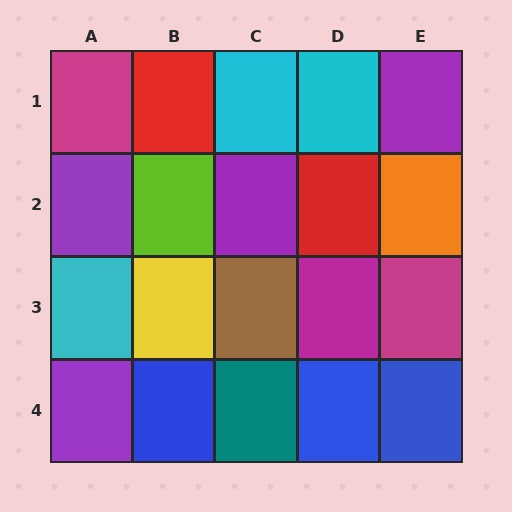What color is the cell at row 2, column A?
Purple.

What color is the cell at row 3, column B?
Yellow.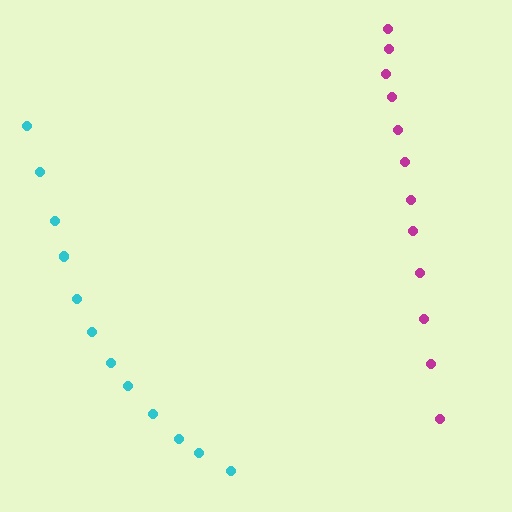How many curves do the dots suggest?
There are 2 distinct paths.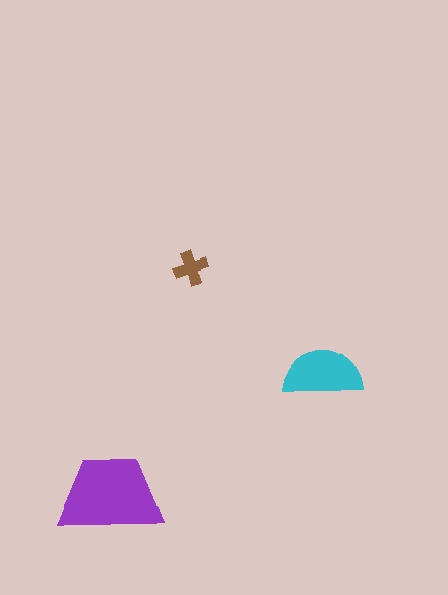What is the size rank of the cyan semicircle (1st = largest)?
2nd.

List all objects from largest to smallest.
The purple trapezoid, the cyan semicircle, the brown cross.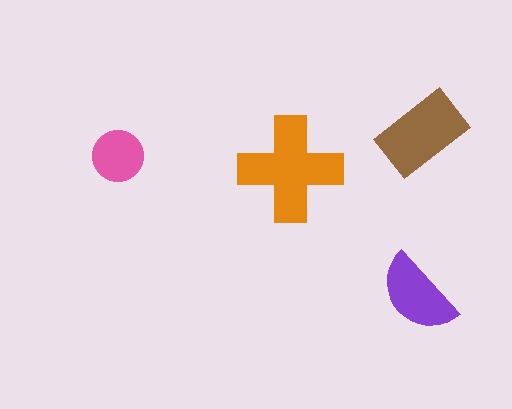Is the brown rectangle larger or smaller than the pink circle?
Larger.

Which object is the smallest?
The pink circle.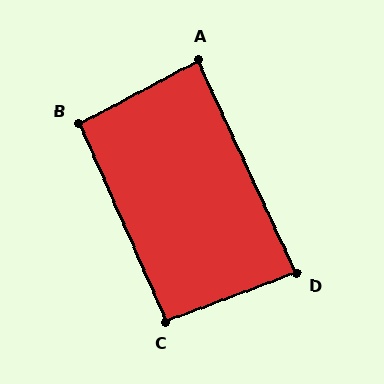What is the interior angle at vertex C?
Approximately 93 degrees (approximately right).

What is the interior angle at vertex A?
Approximately 87 degrees (approximately right).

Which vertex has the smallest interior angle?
D, at approximately 86 degrees.